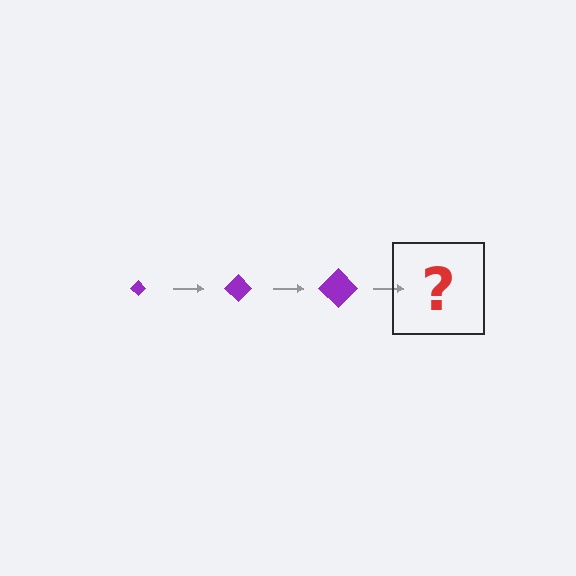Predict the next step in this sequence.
The next step is a purple diamond, larger than the previous one.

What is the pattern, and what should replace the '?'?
The pattern is that the diamond gets progressively larger each step. The '?' should be a purple diamond, larger than the previous one.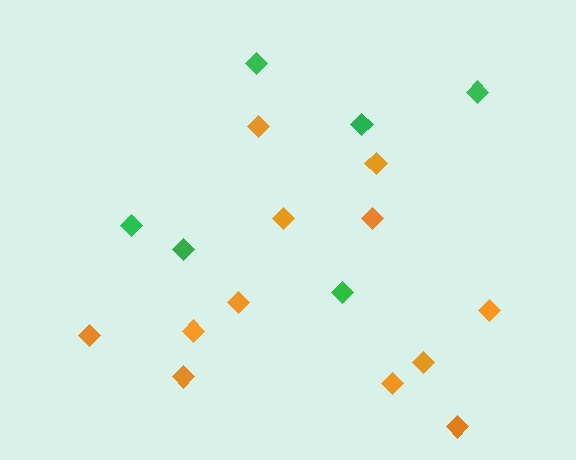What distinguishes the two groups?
There are 2 groups: one group of green diamonds (6) and one group of orange diamonds (12).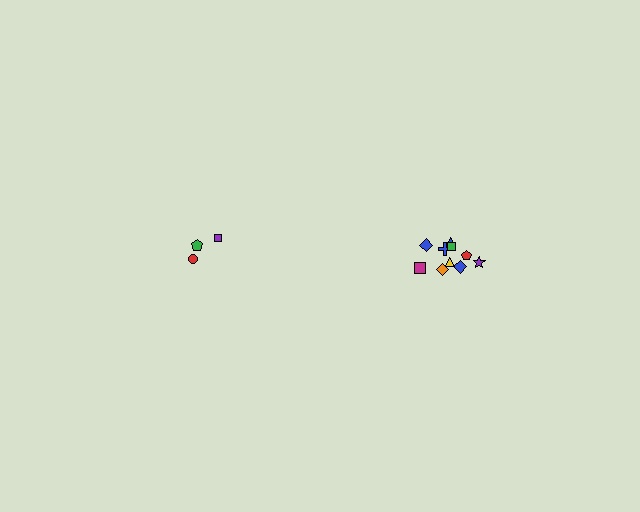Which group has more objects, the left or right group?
The right group.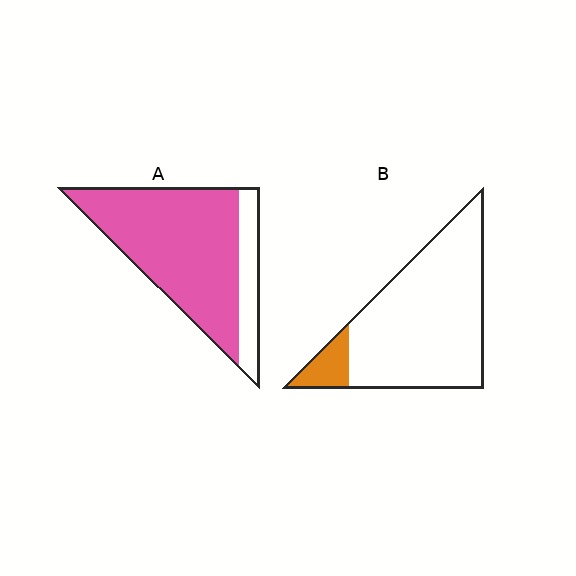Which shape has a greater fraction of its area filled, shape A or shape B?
Shape A.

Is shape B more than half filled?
No.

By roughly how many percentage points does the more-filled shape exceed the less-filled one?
By roughly 70 percentage points (A over B).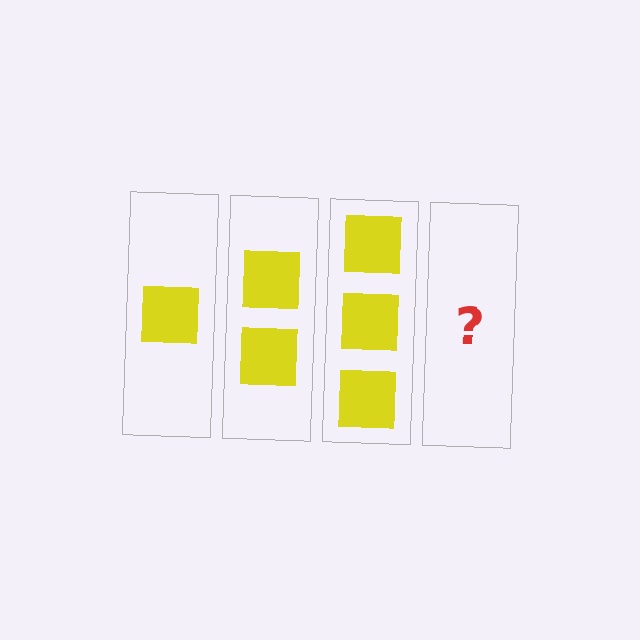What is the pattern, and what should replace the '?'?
The pattern is that each step adds one more square. The '?' should be 4 squares.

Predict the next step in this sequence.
The next step is 4 squares.